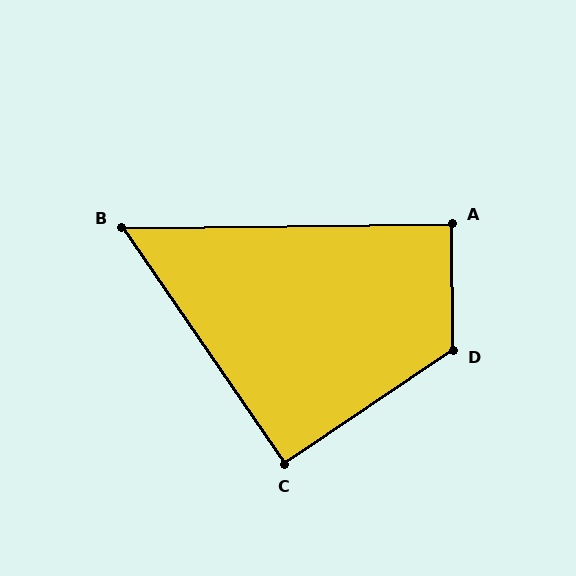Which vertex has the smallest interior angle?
B, at approximately 56 degrees.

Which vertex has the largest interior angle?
D, at approximately 124 degrees.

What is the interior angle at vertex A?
Approximately 90 degrees (approximately right).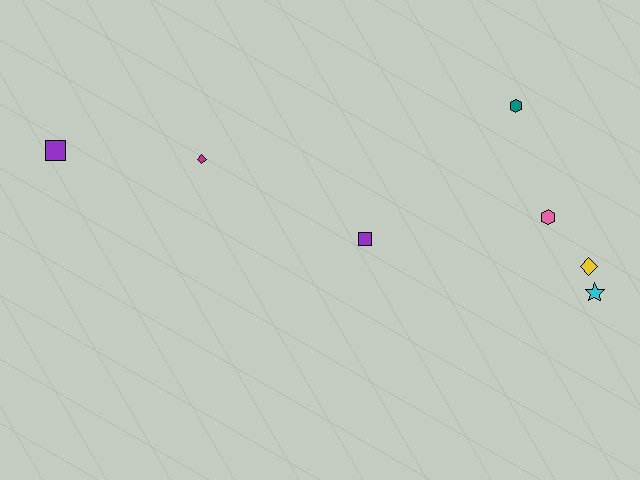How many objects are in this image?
There are 7 objects.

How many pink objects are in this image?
There is 1 pink object.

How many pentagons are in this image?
There are no pentagons.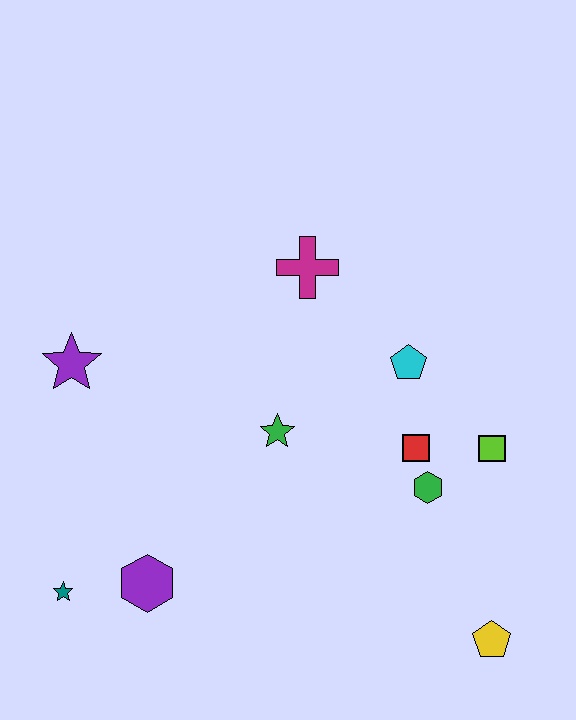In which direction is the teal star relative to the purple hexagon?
The teal star is to the left of the purple hexagon.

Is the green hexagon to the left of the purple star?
No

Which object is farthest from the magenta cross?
The yellow pentagon is farthest from the magenta cross.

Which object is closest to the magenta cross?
The cyan pentagon is closest to the magenta cross.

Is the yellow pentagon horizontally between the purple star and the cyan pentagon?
No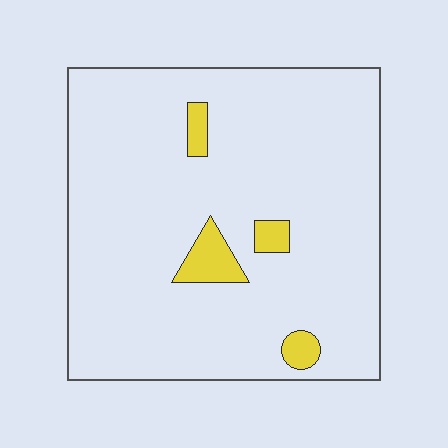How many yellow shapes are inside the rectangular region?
4.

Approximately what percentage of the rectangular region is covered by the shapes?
Approximately 5%.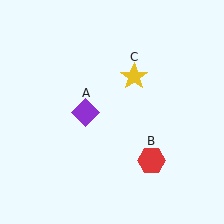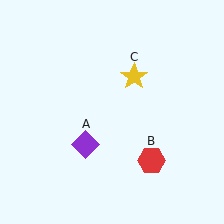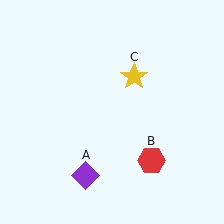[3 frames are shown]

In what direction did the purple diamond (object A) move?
The purple diamond (object A) moved down.